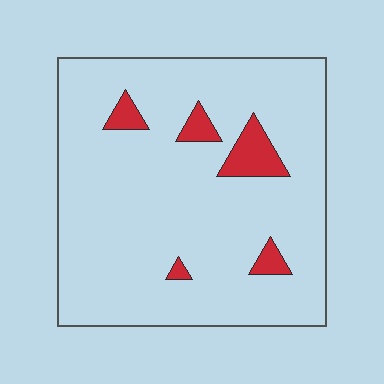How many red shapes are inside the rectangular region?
5.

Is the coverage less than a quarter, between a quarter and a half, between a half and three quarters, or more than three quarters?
Less than a quarter.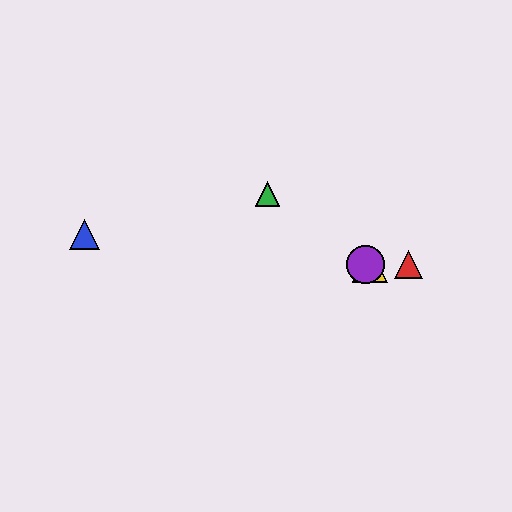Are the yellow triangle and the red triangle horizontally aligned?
Yes, both are at y≈265.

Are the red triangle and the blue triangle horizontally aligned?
No, the red triangle is at y≈265 and the blue triangle is at y≈234.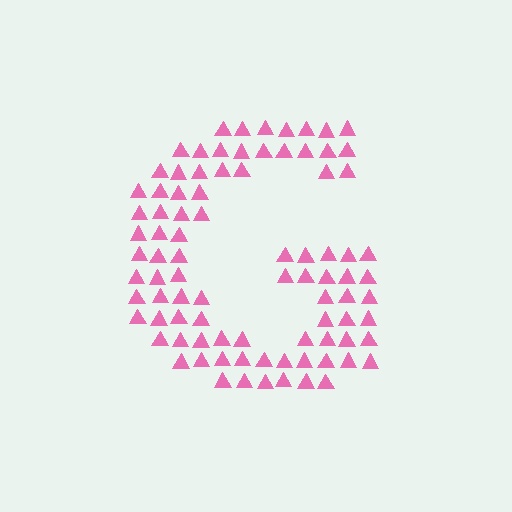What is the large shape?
The large shape is the letter G.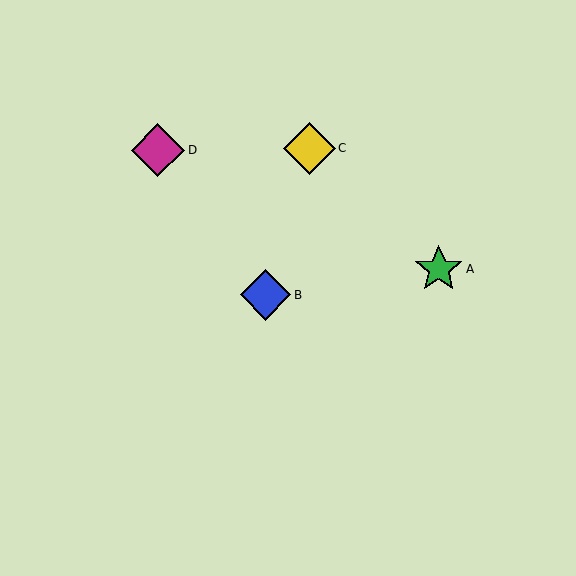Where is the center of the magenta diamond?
The center of the magenta diamond is at (158, 150).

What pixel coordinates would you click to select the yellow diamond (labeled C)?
Click at (309, 148) to select the yellow diamond C.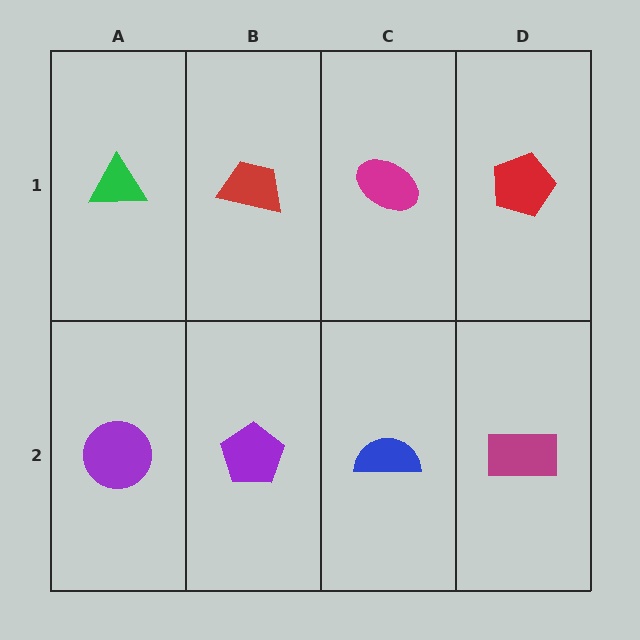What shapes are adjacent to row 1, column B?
A purple pentagon (row 2, column B), a green triangle (row 1, column A), a magenta ellipse (row 1, column C).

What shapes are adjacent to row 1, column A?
A purple circle (row 2, column A), a red trapezoid (row 1, column B).